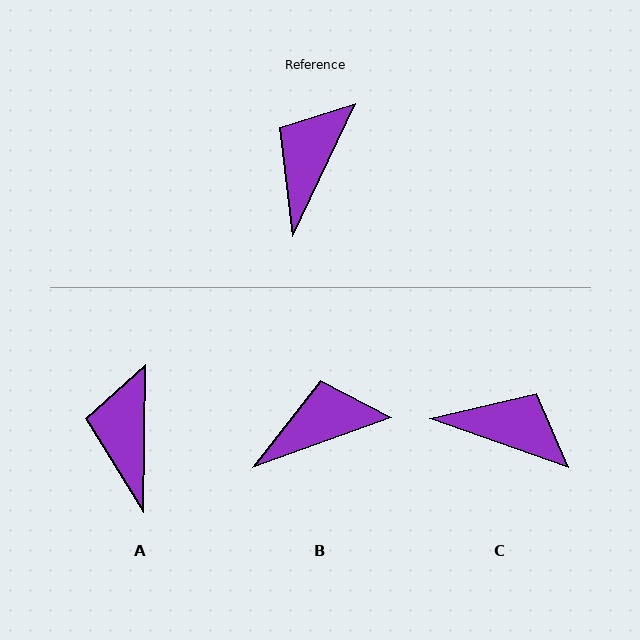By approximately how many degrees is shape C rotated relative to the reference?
Approximately 84 degrees clockwise.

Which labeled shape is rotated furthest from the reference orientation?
C, about 84 degrees away.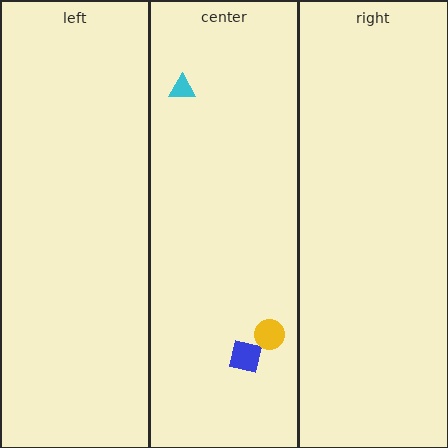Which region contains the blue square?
The center region.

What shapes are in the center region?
The cyan triangle, the blue square, the yellow circle.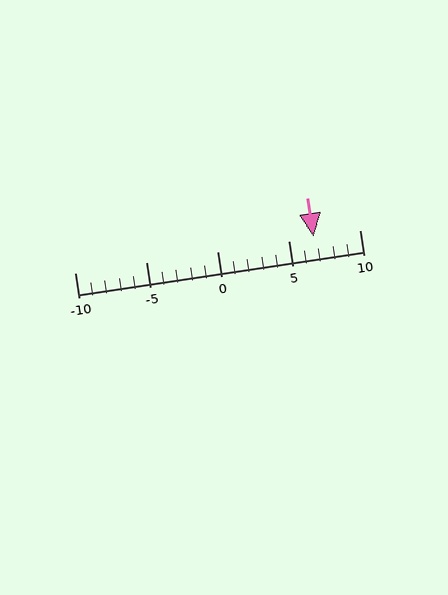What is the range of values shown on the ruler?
The ruler shows values from -10 to 10.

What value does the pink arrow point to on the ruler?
The pink arrow points to approximately 7.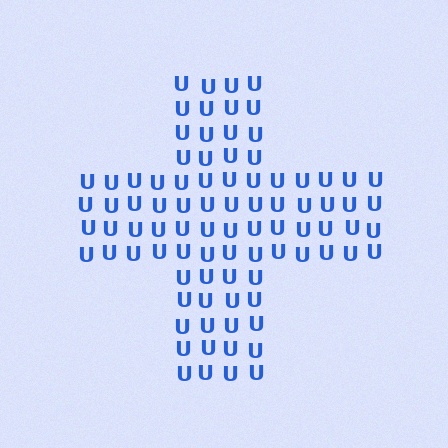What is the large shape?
The large shape is a cross.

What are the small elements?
The small elements are letter U's.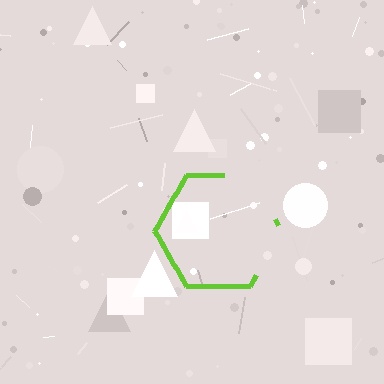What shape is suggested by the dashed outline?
The dashed outline suggests a hexagon.